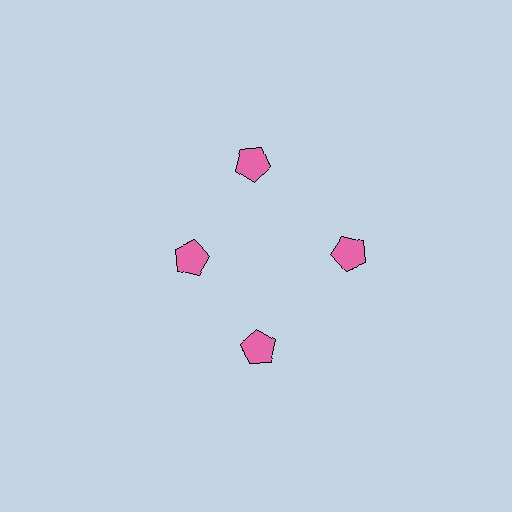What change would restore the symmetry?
The symmetry would be restored by moving it outward, back onto the ring so that all 4 pentagons sit at equal angles and equal distance from the center.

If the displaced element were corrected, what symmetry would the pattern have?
It would have 4-fold rotational symmetry — the pattern would map onto itself every 90 degrees.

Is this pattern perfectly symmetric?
No. The 4 pink pentagons are arranged in a ring, but one element near the 9 o'clock position is pulled inward toward the center, breaking the 4-fold rotational symmetry.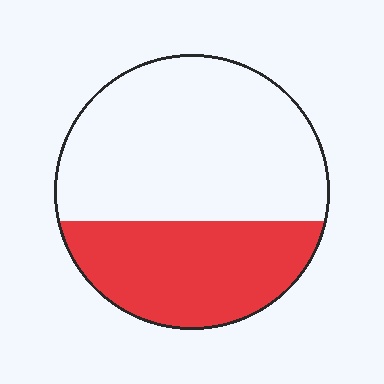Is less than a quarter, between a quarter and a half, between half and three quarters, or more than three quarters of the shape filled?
Between a quarter and a half.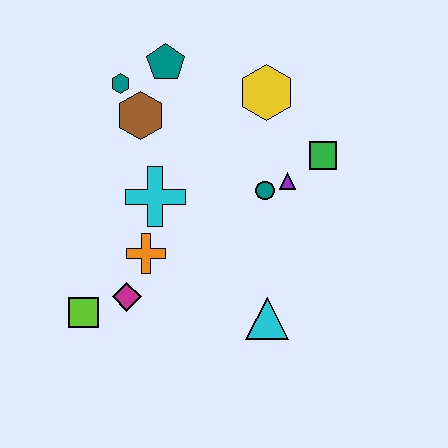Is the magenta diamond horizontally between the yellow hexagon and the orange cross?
No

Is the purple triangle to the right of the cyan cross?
Yes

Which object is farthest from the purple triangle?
The lime square is farthest from the purple triangle.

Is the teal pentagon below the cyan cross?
No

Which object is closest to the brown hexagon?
The teal hexagon is closest to the brown hexagon.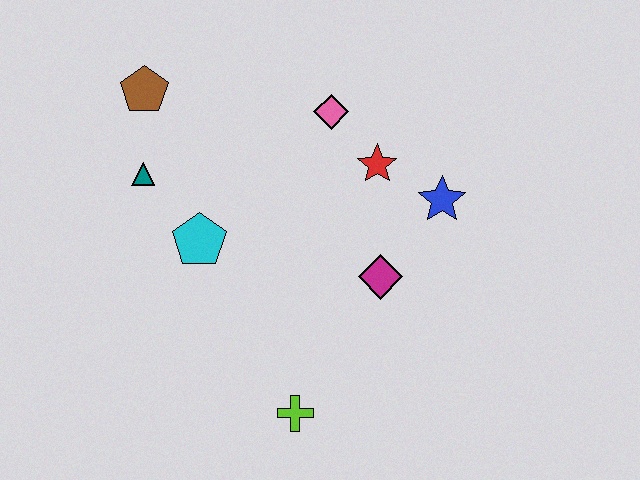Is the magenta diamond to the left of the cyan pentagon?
No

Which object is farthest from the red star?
The lime cross is farthest from the red star.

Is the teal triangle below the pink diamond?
Yes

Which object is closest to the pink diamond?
The red star is closest to the pink diamond.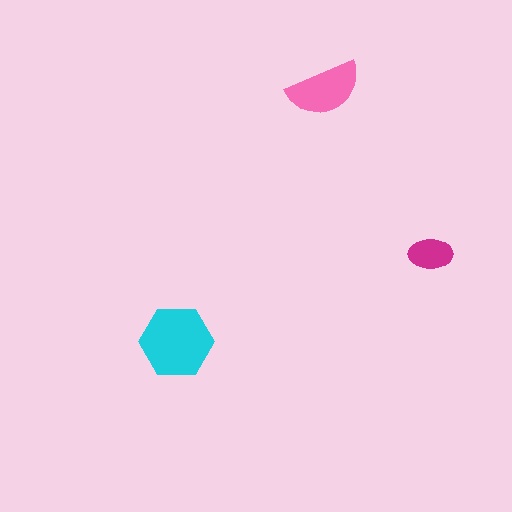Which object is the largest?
The cyan hexagon.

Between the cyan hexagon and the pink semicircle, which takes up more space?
The cyan hexagon.